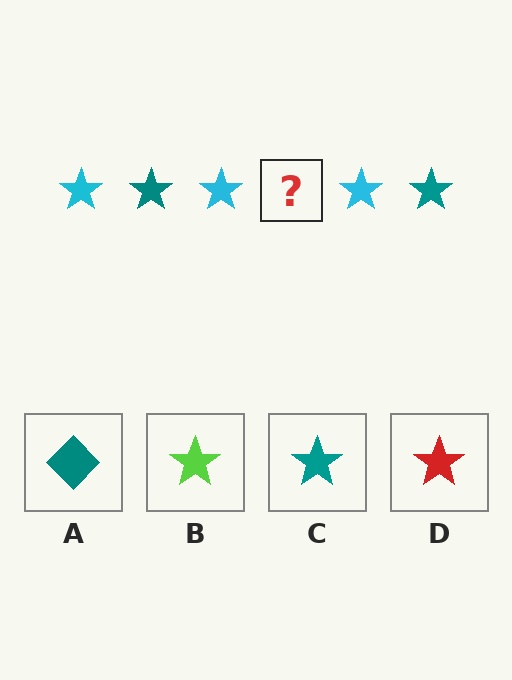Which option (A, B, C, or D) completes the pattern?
C.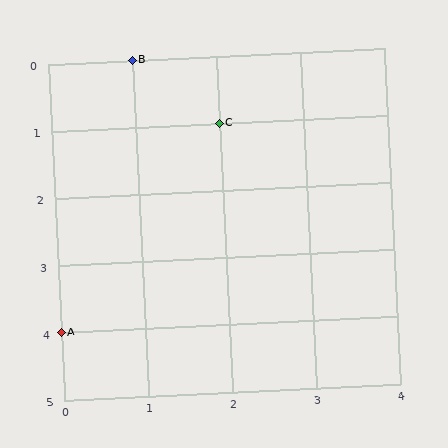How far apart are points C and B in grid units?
Points C and B are 1 column and 1 row apart (about 1.4 grid units diagonally).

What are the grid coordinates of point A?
Point A is at grid coordinates (0, 4).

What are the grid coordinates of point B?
Point B is at grid coordinates (1, 0).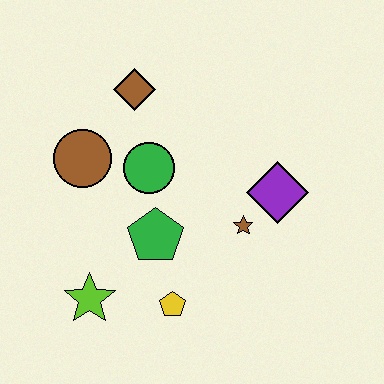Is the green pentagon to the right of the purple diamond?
No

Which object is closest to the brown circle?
The green circle is closest to the brown circle.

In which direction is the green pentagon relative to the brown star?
The green pentagon is to the left of the brown star.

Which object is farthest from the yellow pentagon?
The brown diamond is farthest from the yellow pentagon.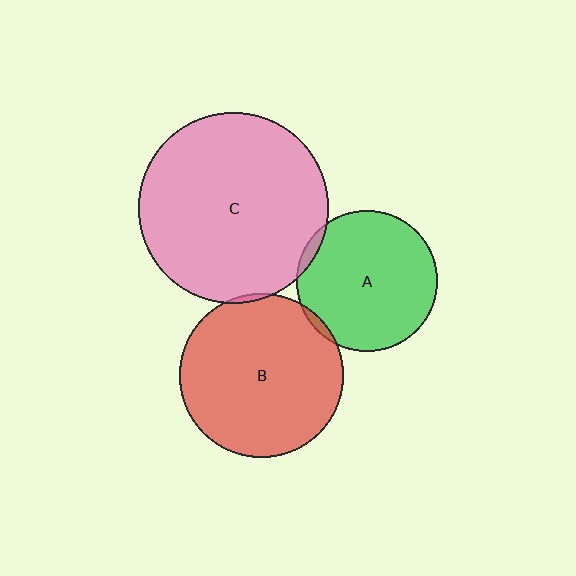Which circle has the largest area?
Circle C (pink).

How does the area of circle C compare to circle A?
Approximately 1.8 times.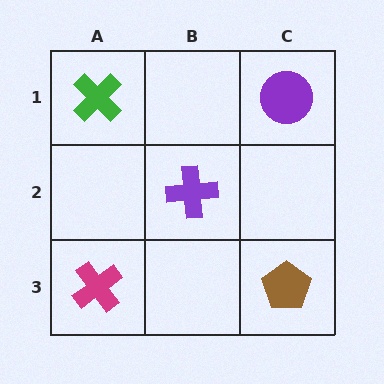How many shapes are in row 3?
2 shapes.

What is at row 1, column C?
A purple circle.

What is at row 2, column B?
A purple cross.